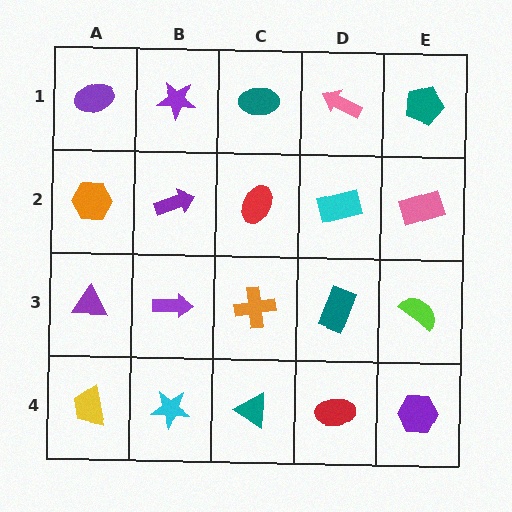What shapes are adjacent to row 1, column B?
A purple arrow (row 2, column B), a purple ellipse (row 1, column A), a teal ellipse (row 1, column C).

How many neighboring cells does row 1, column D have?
3.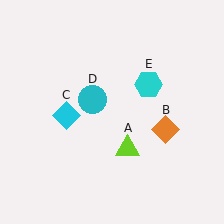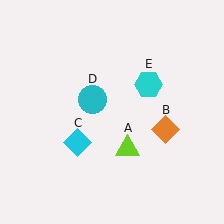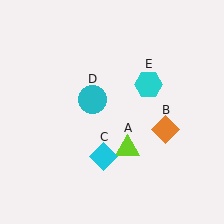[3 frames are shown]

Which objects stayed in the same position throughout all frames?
Lime triangle (object A) and orange diamond (object B) and cyan circle (object D) and cyan hexagon (object E) remained stationary.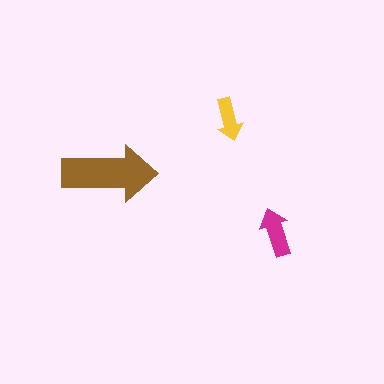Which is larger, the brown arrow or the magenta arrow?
The brown one.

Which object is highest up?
The yellow arrow is topmost.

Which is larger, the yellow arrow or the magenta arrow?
The magenta one.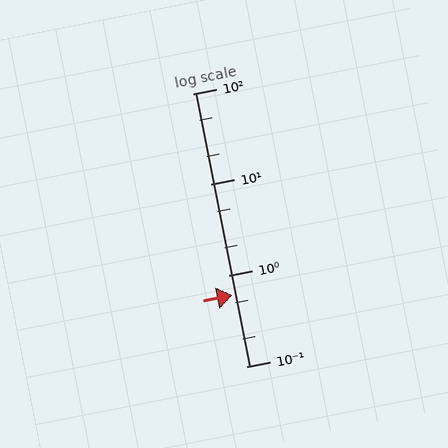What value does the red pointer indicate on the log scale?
The pointer indicates approximately 0.61.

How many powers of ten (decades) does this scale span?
The scale spans 3 decades, from 0.1 to 100.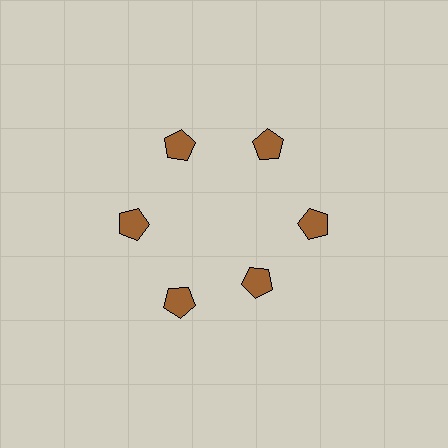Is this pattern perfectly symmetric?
No. The 6 brown pentagons are arranged in a ring, but one element near the 5 o'clock position is pulled inward toward the center, breaking the 6-fold rotational symmetry.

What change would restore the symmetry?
The symmetry would be restored by moving it outward, back onto the ring so that all 6 pentagons sit at equal angles and equal distance from the center.